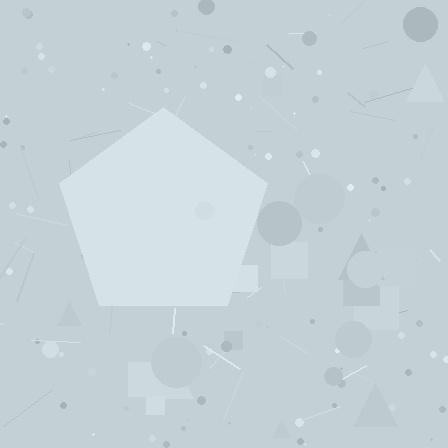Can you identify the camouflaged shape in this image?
The camouflaged shape is a pentagon.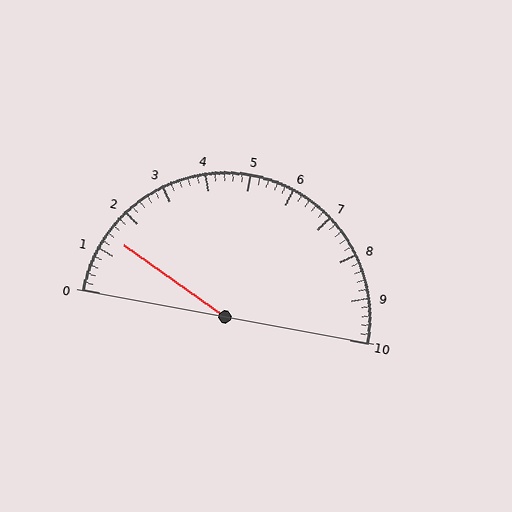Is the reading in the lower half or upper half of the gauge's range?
The reading is in the lower half of the range (0 to 10).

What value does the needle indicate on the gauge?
The needle indicates approximately 1.4.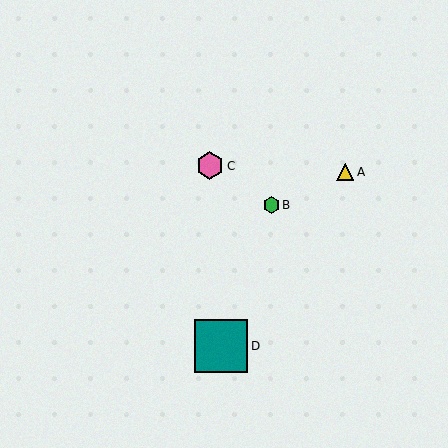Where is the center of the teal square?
The center of the teal square is at (221, 346).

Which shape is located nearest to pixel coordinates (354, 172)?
The yellow triangle (labeled A) at (345, 172) is nearest to that location.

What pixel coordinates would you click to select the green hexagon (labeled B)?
Click at (271, 205) to select the green hexagon B.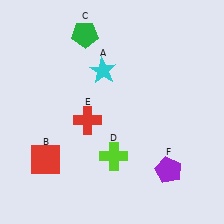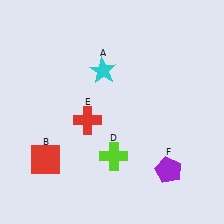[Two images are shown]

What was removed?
The green pentagon (C) was removed in Image 2.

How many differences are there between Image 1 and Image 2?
There is 1 difference between the two images.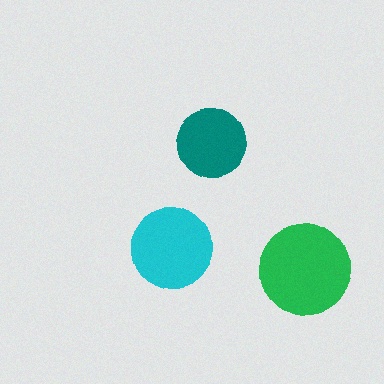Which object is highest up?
The teal circle is topmost.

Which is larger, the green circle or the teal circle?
The green one.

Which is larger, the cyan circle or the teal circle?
The cyan one.